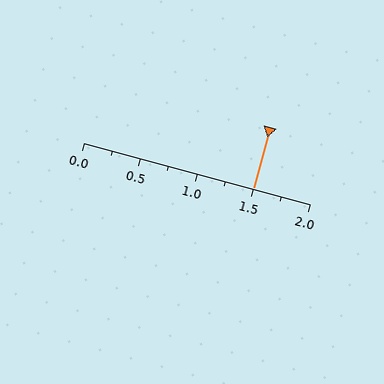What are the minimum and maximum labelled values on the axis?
The axis runs from 0.0 to 2.0.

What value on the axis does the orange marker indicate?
The marker indicates approximately 1.5.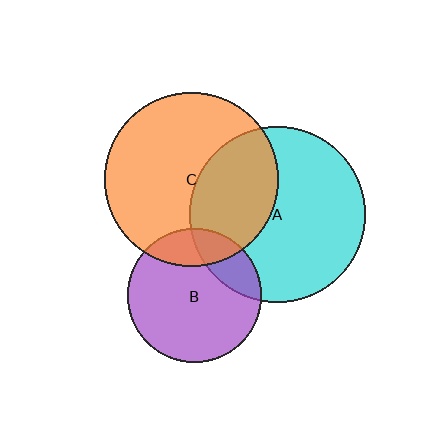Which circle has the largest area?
Circle A (cyan).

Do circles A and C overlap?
Yes.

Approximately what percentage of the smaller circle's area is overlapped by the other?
Approximately 35%.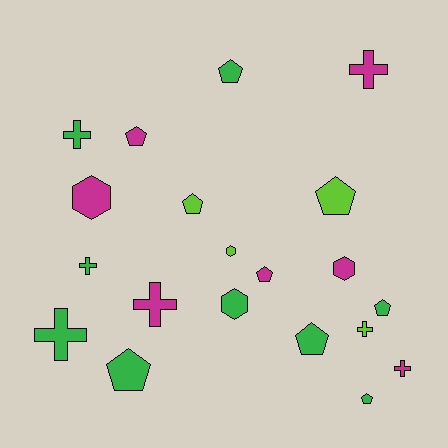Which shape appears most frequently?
Pentagon, with 9 objects.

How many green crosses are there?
There are 3 green crosses.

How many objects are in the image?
There are 20 objects.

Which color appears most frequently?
Green, with 9 objects.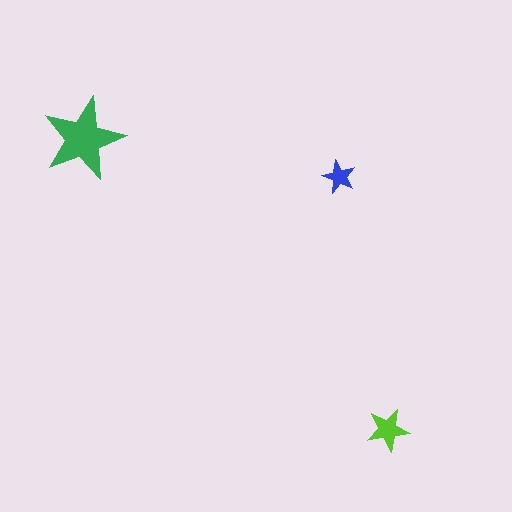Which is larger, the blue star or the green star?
The green one.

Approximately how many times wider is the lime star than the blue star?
About 1.5 times wider.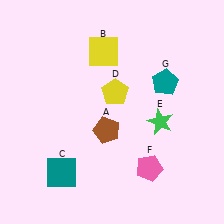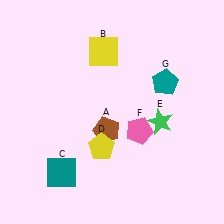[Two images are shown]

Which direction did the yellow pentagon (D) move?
The yellow pentagon (D) moved down.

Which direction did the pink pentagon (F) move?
The pink pentagon (F) moved up.